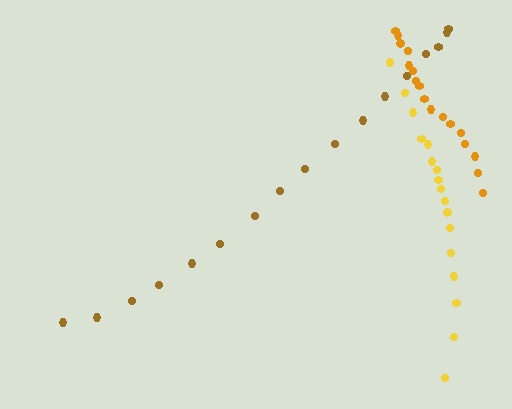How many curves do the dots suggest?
There are 3 distinct paths.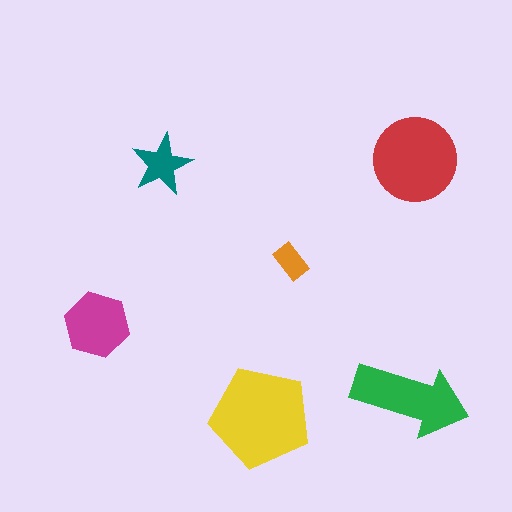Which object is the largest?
The yellow pentagon.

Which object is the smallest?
The orange rectangle.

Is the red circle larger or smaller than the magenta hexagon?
Larger.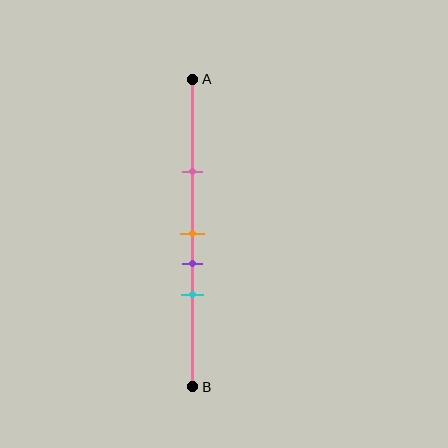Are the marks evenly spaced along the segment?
No, the marks are not evenly spaced.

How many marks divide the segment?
There are 4 marks dividing the segment.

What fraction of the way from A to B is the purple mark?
The purple mark is approximately 60% (0.6) of the way from A to B.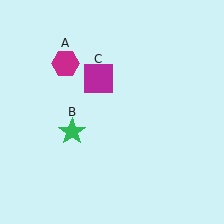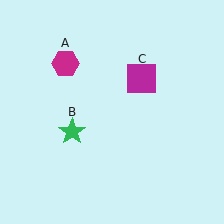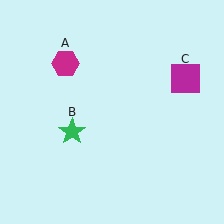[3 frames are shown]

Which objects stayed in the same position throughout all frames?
Magenta hexagon (object A) and green star (object B) remained stationary.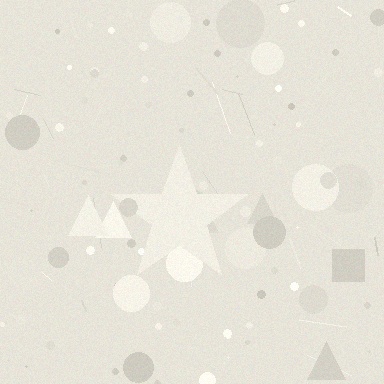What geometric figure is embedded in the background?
A star is embedded in the background.